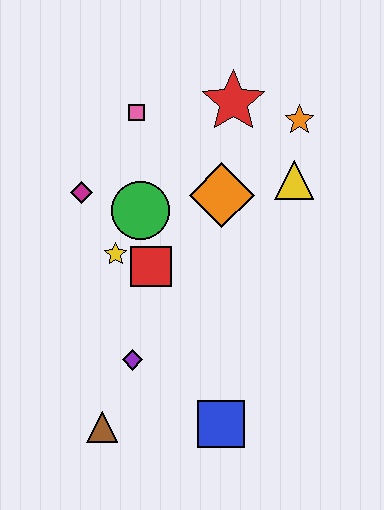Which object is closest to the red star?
The orange star is closest to the red star.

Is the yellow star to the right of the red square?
No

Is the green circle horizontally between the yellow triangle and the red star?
No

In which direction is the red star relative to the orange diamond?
The red star is above the orange diamond.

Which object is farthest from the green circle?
The blue square is farthest from the green circle.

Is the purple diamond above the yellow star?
No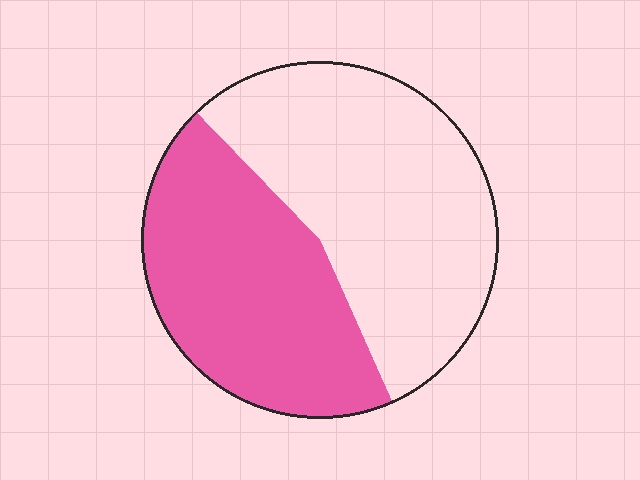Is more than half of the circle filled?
No.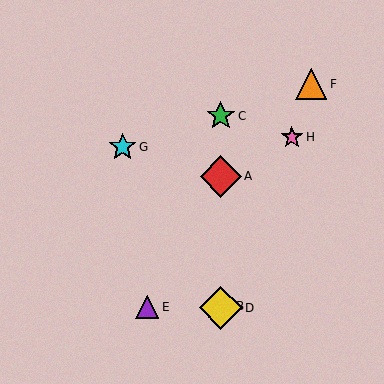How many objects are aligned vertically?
4 objects (A, B, C, D) are aligned vertically.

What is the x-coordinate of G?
Object G is at x≈123.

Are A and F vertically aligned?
No, A is at x≈221 and F is at x≈311.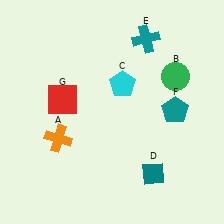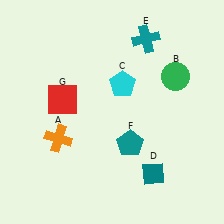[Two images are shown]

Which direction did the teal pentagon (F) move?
The teal pentagon (F) moved left.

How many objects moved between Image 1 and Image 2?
1 object moved between the two images.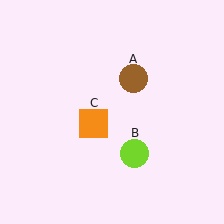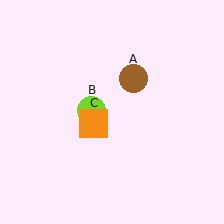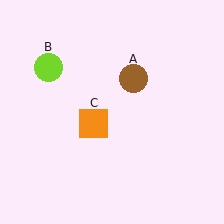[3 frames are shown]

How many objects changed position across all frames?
1 object changed position: lime circle (object B).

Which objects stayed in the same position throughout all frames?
Brown circle (object A) and orange square (object C) remained stationary.